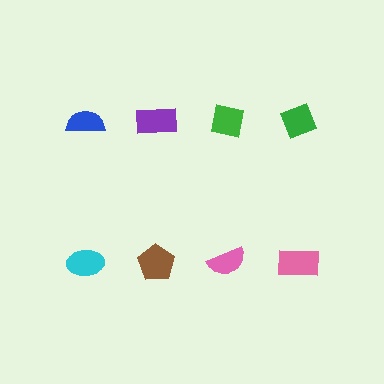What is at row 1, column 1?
A blue semicircle.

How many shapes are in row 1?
4 shapes.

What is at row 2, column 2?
A brown pentagon.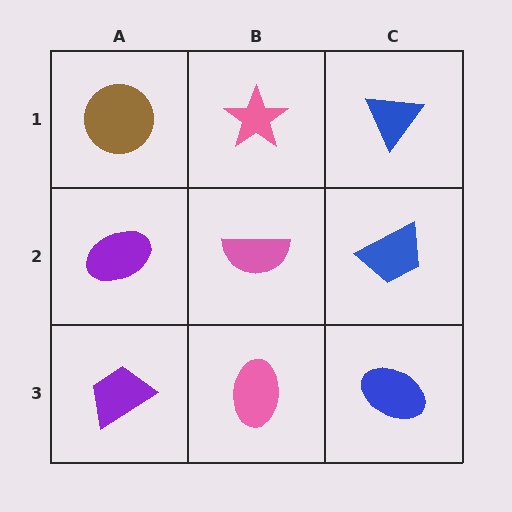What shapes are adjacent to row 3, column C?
A blue trapezoid (row 2, column C), a pink ellipse (row 3, column B).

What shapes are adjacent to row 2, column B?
A pink star (row 1, column B), a pink ellipse (row 3, column B), a purple ellipse (row 2, column A), a blue trapezoid (row 2, column C).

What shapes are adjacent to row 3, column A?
A purple ellipse (row 2, column A), a pink ellipse (row 3, column B).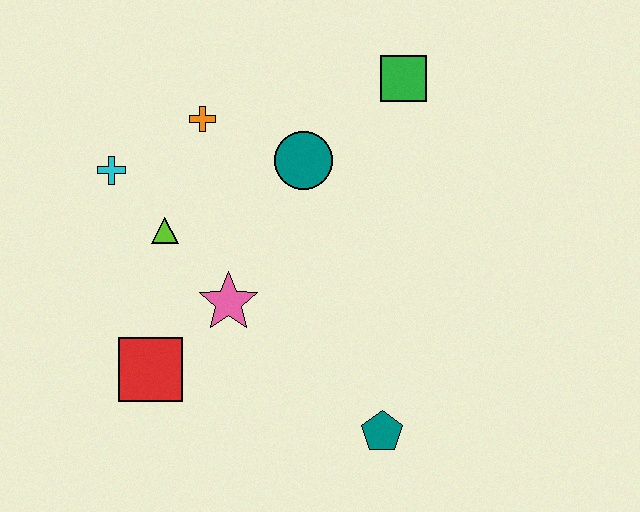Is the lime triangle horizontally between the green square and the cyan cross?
Yes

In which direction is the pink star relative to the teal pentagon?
The pink star is to the left of the teal pentagon.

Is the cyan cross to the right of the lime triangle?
No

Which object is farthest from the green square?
The red square is farthest from the green square.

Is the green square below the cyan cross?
No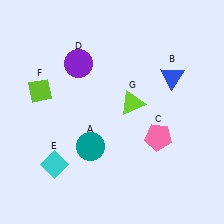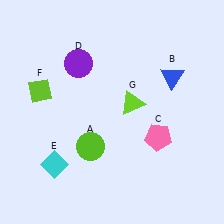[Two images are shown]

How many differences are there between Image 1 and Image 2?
There is 1 difference between the two images.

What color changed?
The circle (A) changed from teal in Image 1 to lime in Image 2.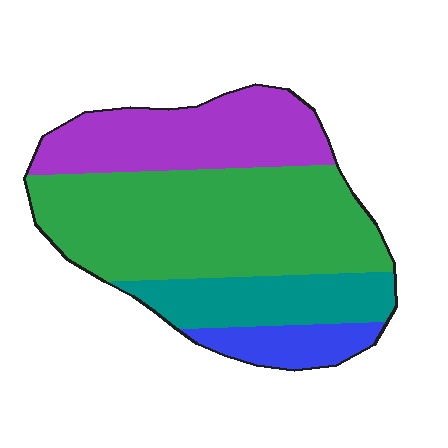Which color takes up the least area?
Blue, at roughly 10%.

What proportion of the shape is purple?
Purple takes up about one quarter (1/4) of the shape.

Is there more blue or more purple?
Purple.